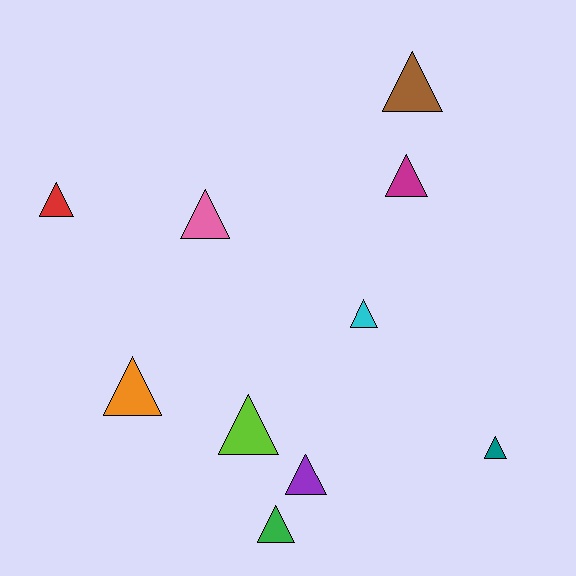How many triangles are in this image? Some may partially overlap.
There are 10 triangles.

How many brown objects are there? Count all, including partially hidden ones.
There is 1 brown object.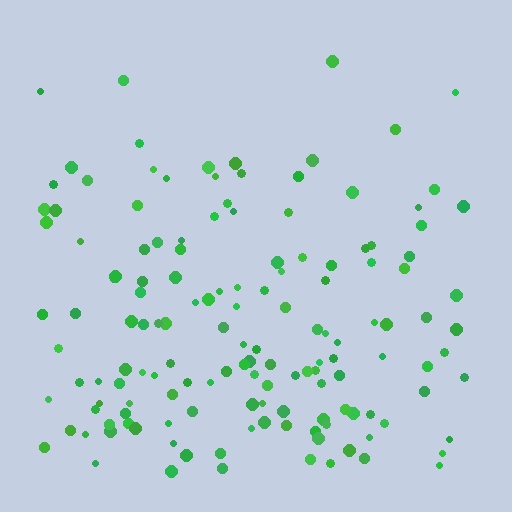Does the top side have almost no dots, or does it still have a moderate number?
Still a moderate number, just noticeably fewer than the bottom.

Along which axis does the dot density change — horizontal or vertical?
Vertical.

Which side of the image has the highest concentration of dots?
The bottom.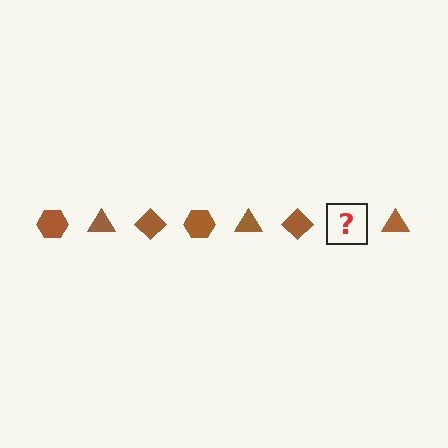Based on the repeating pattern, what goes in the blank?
The blank should be a brown hexagon.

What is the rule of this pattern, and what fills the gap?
The rule is that the pattern cycles through hexagon, triangle, diamond shapes in brown. The gap should be filled with a brown hexagon.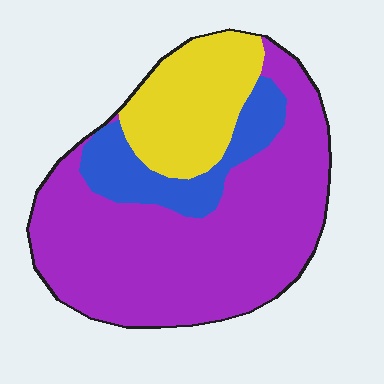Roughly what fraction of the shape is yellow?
Yellow covers about 20% of the shape.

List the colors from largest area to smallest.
From largest to smallest: purple, yellow, blue.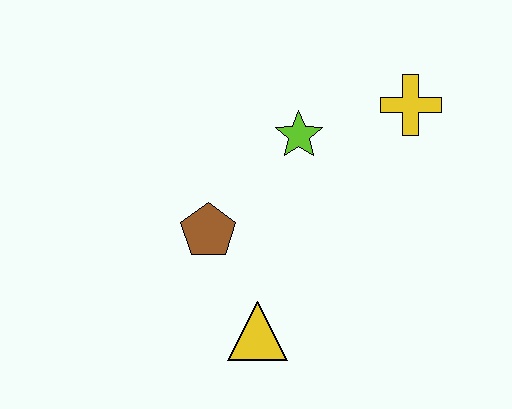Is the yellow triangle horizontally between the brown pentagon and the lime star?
Yes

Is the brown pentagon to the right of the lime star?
No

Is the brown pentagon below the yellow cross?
Yes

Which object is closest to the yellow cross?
The lime star is closest to the yellow cross.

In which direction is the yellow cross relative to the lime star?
The yellow cross is to the right of the lime star.